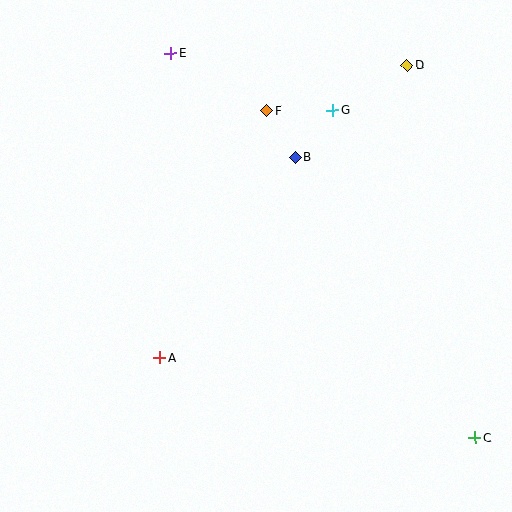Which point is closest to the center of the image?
Point B at (295, 157) is closest to the center.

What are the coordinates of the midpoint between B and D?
The midpoint between B and D is at (351, 111).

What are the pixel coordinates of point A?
Point A is at (160, 358).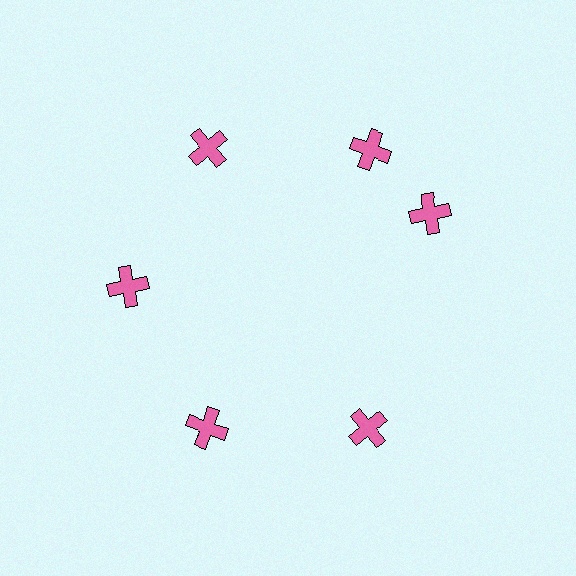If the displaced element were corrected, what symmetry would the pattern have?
It would have 6-fold rotational symmetry — the pattern would map onto itself every 60 degrees.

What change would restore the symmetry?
The symmetry would be restored by rotating it back into even spacing with its neighbors so that all 6 crosses sit at equal angles and equal distance from the center.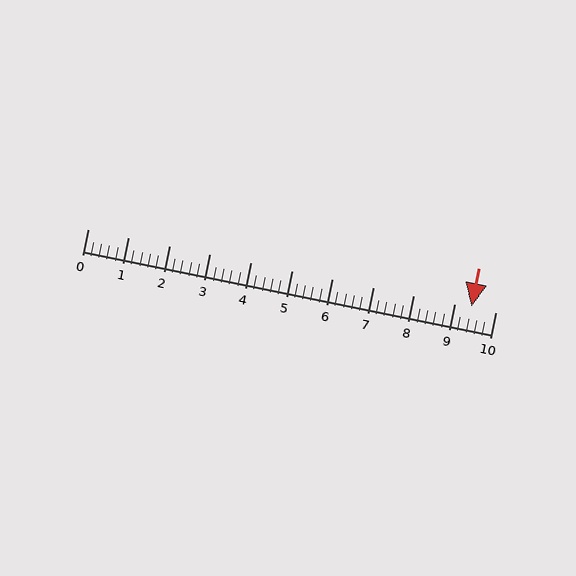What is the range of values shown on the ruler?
The ruler shows values from 0 to 10.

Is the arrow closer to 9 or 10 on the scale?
The arrow is closer to 9.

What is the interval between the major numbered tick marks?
The major tick marks are spaced 1 units apart.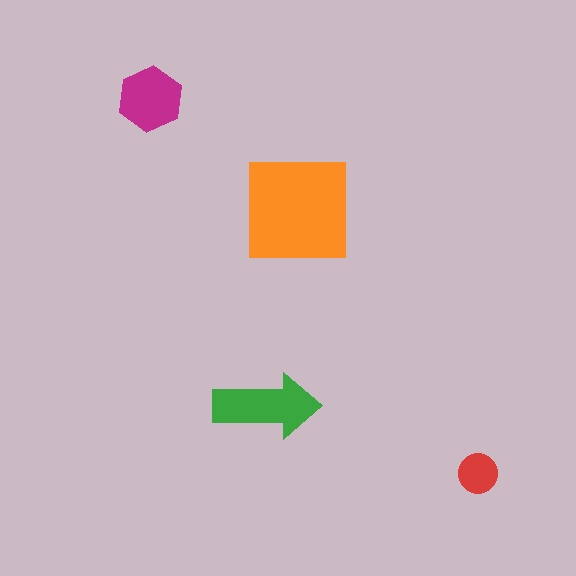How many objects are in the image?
There are 4 objects in the image.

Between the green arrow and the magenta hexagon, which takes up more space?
The green arrow.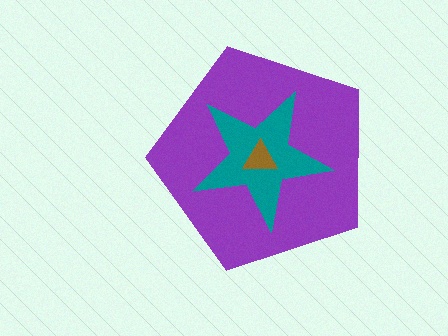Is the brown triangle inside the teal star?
Yes.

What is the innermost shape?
The brown triangle.